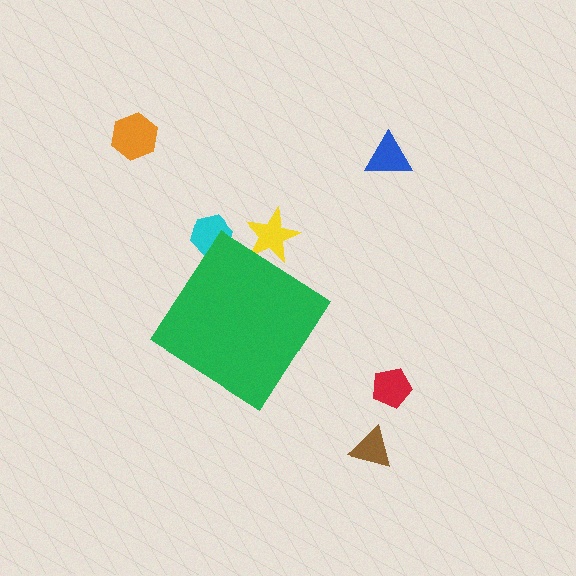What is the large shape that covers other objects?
A green diamond.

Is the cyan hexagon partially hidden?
Yes, the cyan hexagon is partially hidden behind the green diamond.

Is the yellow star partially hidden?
Yes, the yellow star is partially hidden behind the green diamond.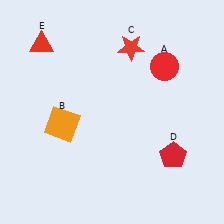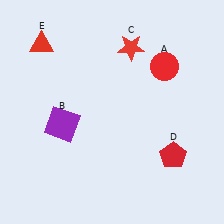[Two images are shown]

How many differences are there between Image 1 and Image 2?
There is 1 difference between the two images.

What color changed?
The square (B) changed from orange in Image 1 to purple in Image 2.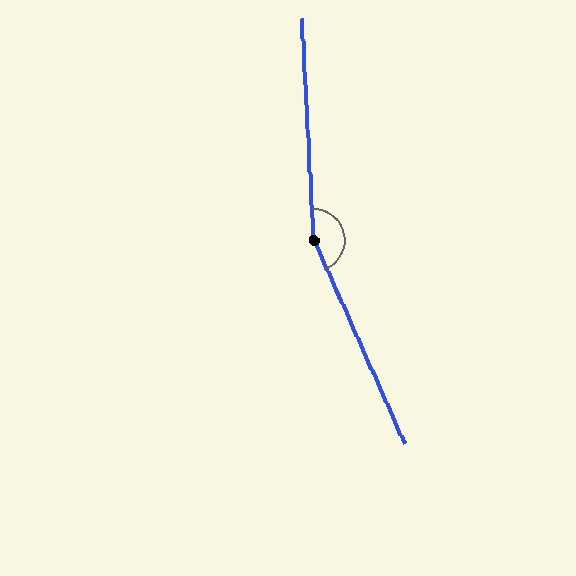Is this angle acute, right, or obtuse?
It is obtuse.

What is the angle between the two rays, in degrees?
Approximately 159 degrees.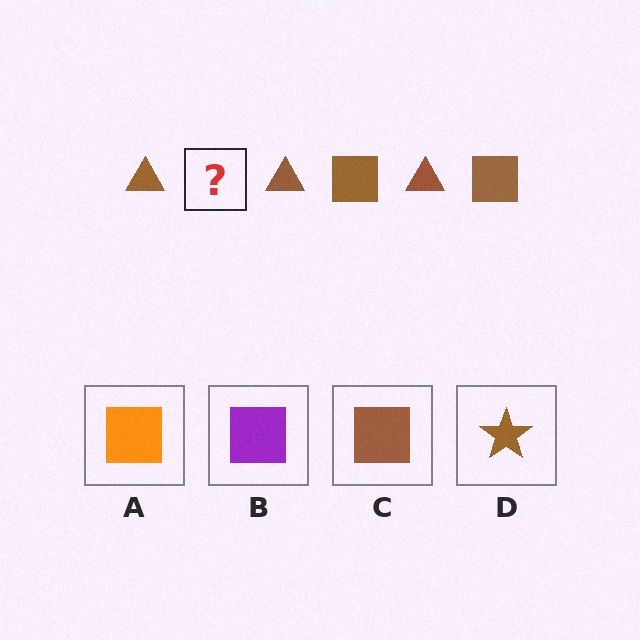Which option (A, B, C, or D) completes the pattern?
C.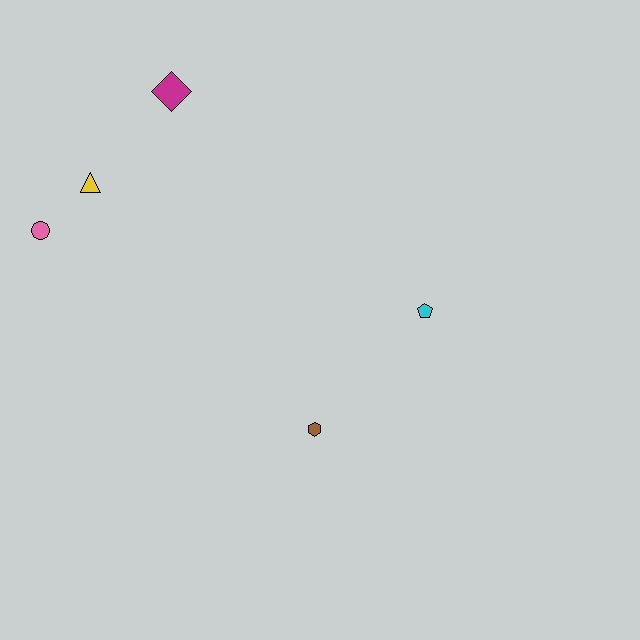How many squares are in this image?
There are no squares.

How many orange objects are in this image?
There are no orange objects.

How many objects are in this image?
There are 5 objects.